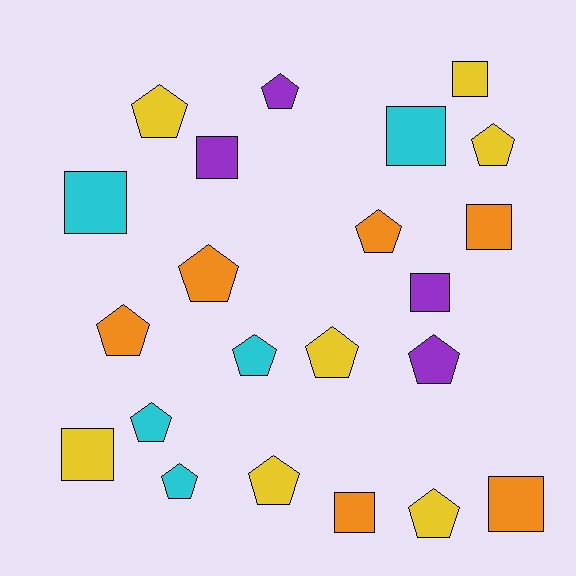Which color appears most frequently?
Yellow, with 7 objects.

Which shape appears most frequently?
Pentagon, with 13 objects.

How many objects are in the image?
There are 22 objects.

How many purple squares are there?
There are 2 purple squares.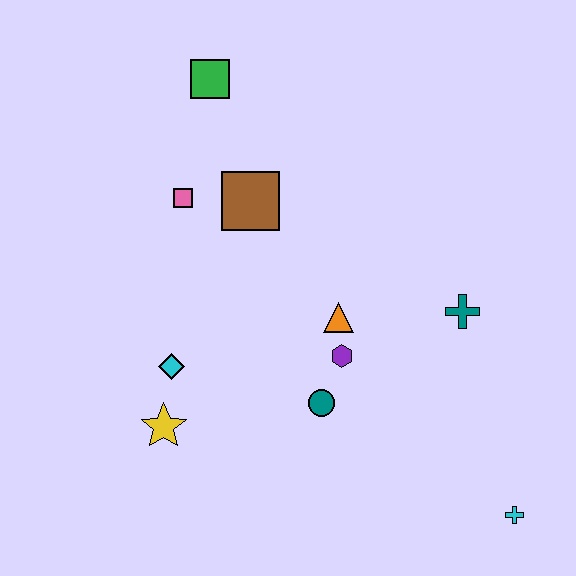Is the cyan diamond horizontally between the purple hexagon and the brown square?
No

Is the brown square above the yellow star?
Yes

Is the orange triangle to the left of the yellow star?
No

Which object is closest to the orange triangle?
The purple hexagon is closest to the orange triangle.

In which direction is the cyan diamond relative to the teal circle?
The cyan diamond is to the left of the teal circle.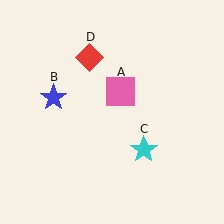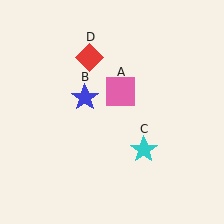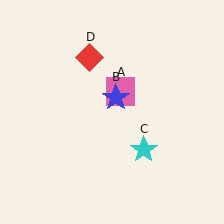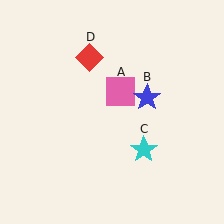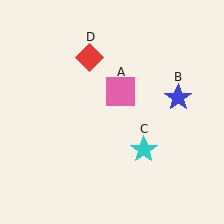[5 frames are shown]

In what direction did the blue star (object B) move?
The blue star (object B) moved right.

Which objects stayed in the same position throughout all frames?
Pink square (object A) and cyan star (object C) and red diamond (object D) remained stationary.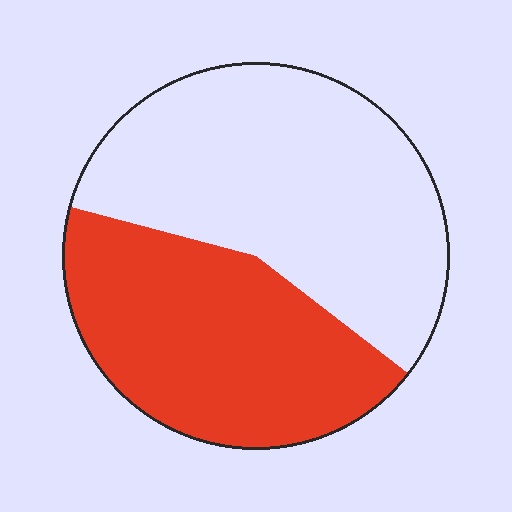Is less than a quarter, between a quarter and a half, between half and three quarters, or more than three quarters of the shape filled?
Between a quarter and a half.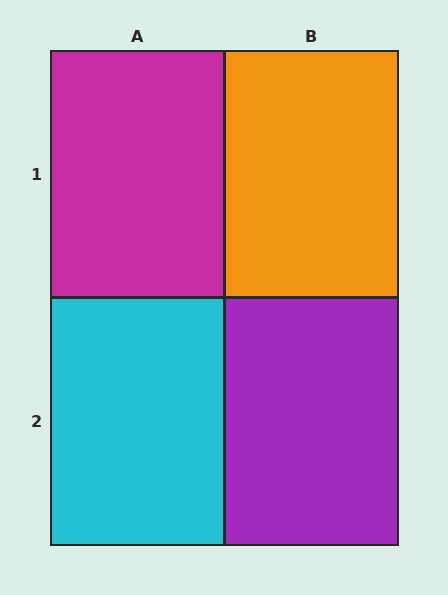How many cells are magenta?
1 cell is magenta.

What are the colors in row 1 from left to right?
Magenta, orange.